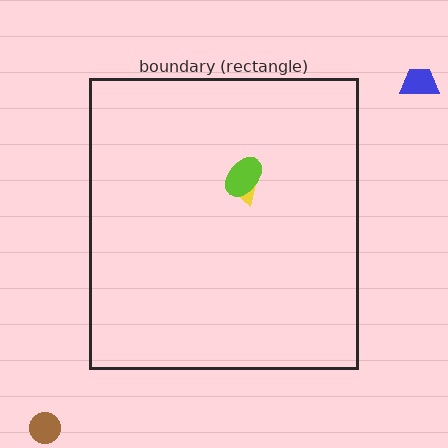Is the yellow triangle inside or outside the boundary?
Inside.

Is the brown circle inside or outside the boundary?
Outside.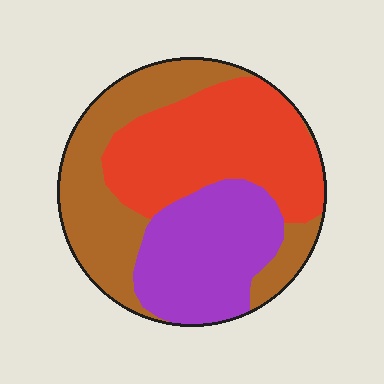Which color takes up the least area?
Purple, at roughly 30%.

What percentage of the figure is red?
Red covers 37% of the figure.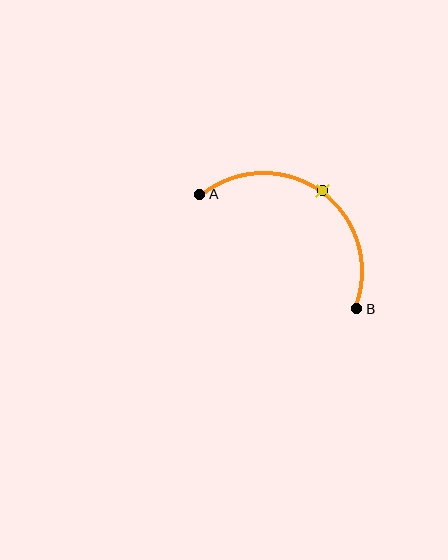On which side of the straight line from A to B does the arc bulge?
The arc bulges above and to the right of the straight line connecting A and B.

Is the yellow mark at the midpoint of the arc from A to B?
Yes. The yellow mark lies on the arc at equal arc-length from both A and B — it is the arc midpoint.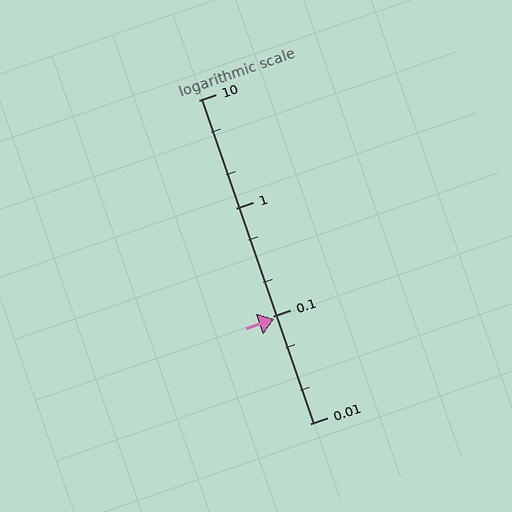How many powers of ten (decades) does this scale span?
The scale spans 3 decades, from 0.01 to 10.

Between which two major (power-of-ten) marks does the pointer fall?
The pointer is between 0.01 and 0.1.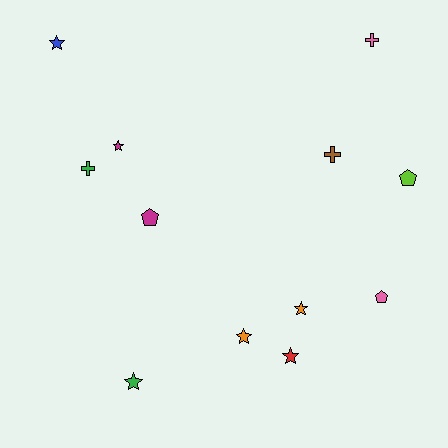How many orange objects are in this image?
There are 2 orange objects.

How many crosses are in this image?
There are 3 crosses.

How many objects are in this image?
There are 12 objects.